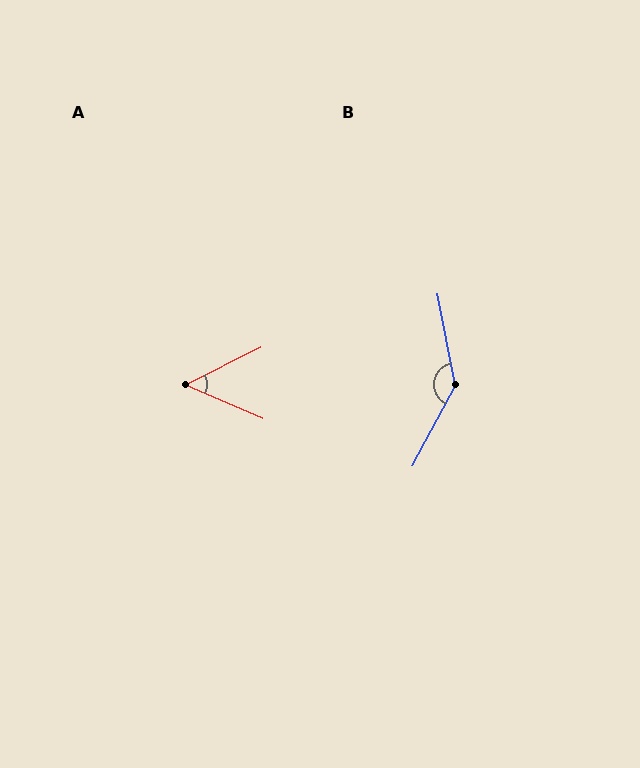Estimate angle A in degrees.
Approximately 50 degrees.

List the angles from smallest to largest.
A (50°), B (141°).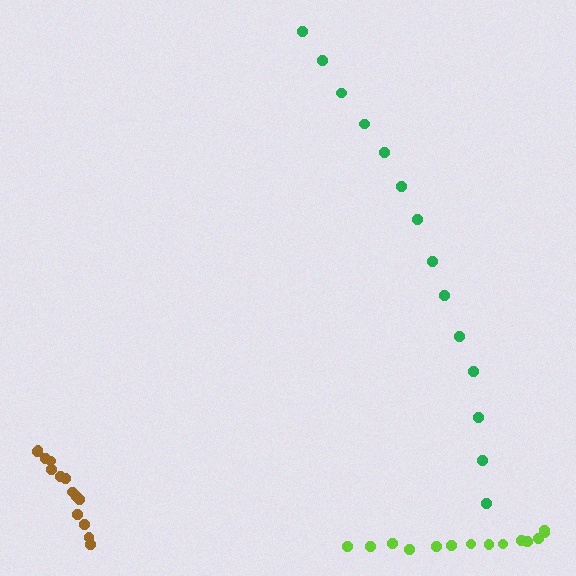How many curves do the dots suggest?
There are 3 distinct paths.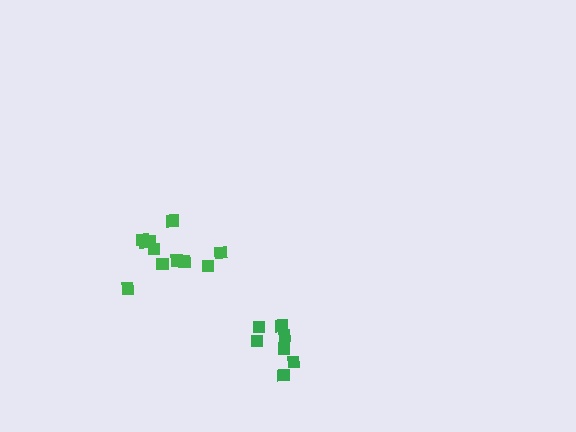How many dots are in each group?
Group 1: 7 dots, Group 2: 12 dots (19 total).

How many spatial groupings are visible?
There are 2 spatial groupings.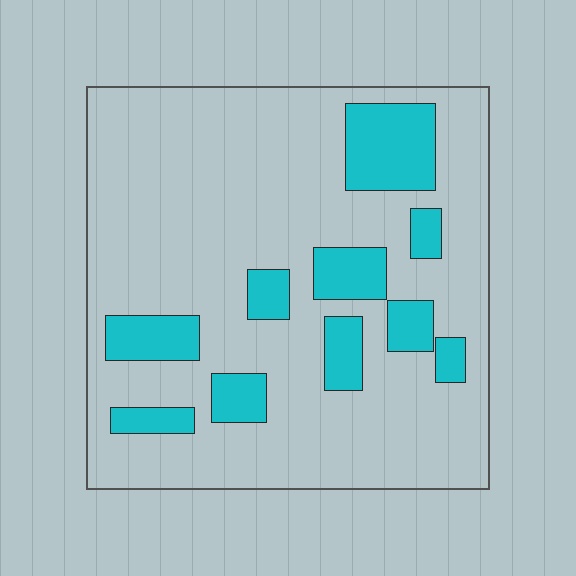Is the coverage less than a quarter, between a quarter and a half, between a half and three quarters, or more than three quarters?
Less than a quarter.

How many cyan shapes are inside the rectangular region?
10.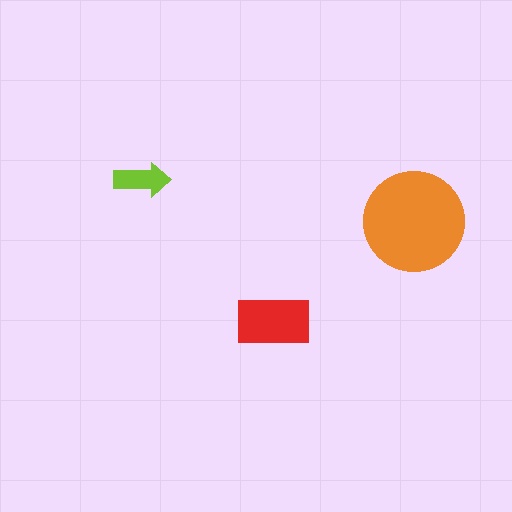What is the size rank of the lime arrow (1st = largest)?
3rd.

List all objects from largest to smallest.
The orange circle, the red rectangle, the lime arrow.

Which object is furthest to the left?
The lime arrow is leftmost.